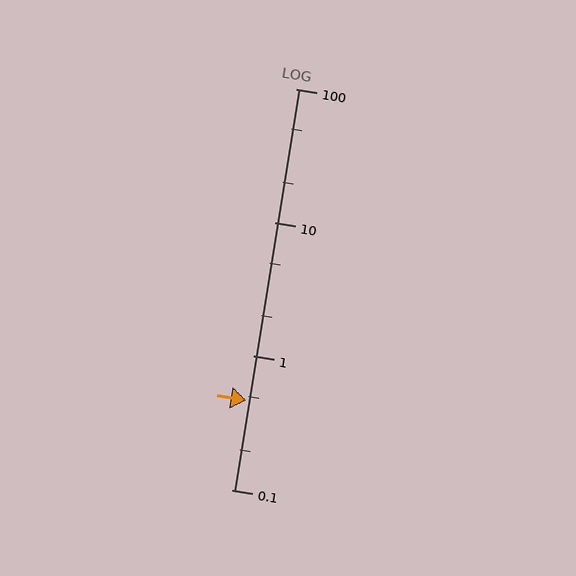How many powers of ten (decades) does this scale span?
The scale spans 3 decades, from 0.1 to 100.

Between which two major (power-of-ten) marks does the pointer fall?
The pointer is between 0.1 and 1.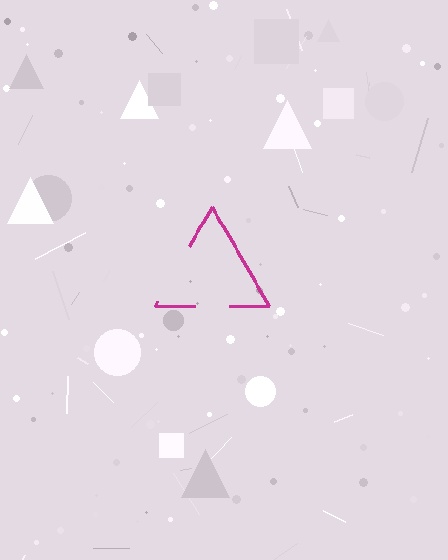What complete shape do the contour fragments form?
The contour fragments form a triangle.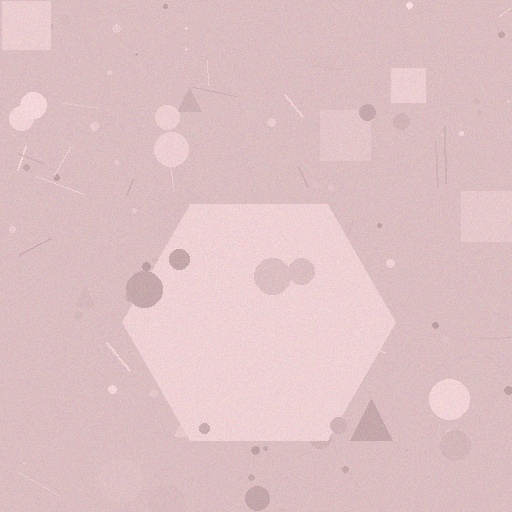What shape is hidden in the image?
A hexagon is hidden in the image.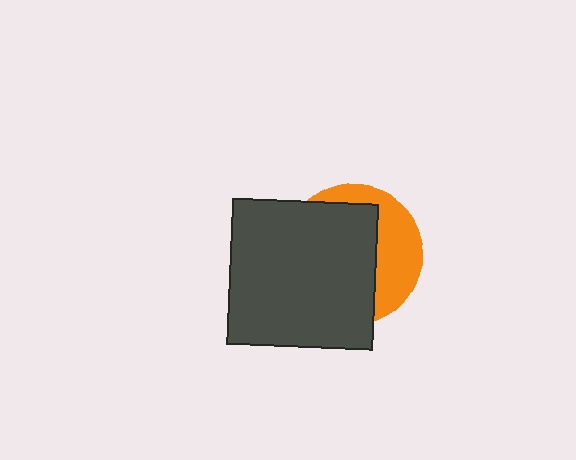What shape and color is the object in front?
The object in front is a dark gray square.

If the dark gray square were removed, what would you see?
You would see the complete orange circle.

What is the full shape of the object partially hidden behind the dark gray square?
The partially hidden object is an orange circle.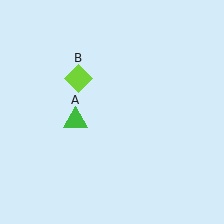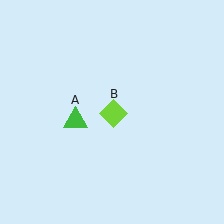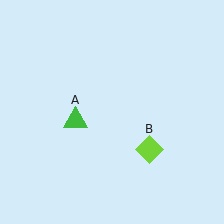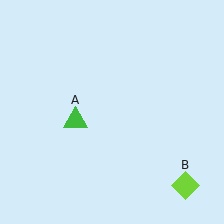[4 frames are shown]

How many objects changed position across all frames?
1 object changed position: lime diamond (object B).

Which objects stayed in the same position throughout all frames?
Green triangle (object A) remained stationary.